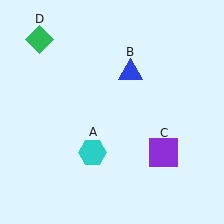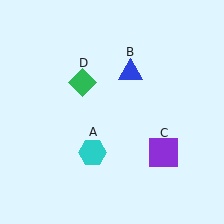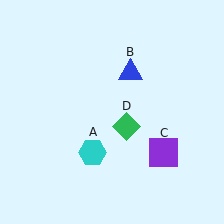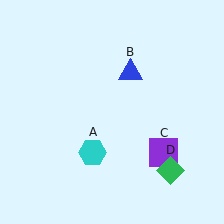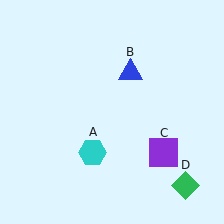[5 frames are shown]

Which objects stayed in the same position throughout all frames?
Cyan hexagon (object A) and blue triangle (object B) and purple square (object C) remained stationary.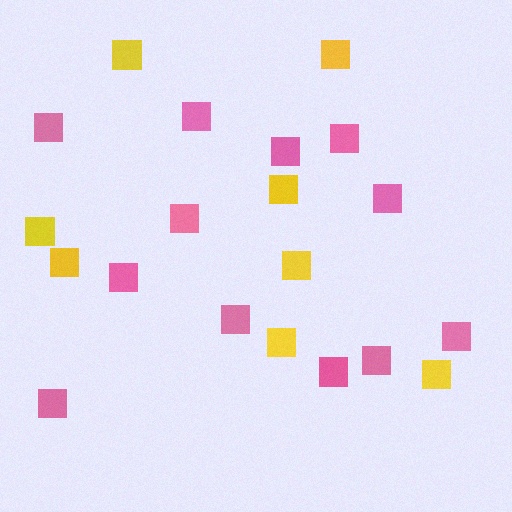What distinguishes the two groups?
There are 2 groups: one group of pink squares (12) and one group of yellow squares (8).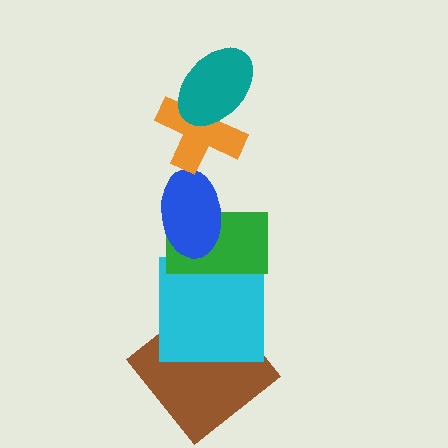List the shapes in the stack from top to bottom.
From top to bottom: the teal ellipse, the orange cross, the blue ellipse, the green rectangle, the cyan square, the brown diamond.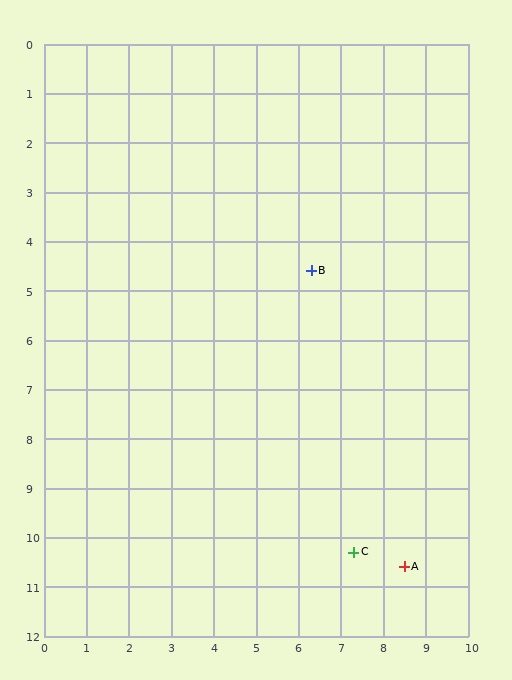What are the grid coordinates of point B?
Point B is at approximately (6.3, 4.6).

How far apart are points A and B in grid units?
Points A and B are about 6.4 grid units apart.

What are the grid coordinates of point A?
Point A is at approximately (8.5, 10.6).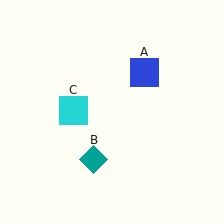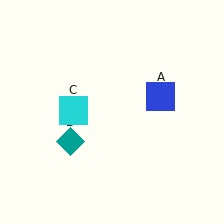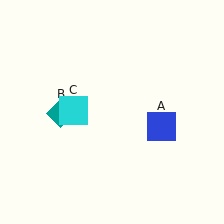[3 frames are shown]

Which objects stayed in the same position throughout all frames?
Cyan square (object C) remained stationary.